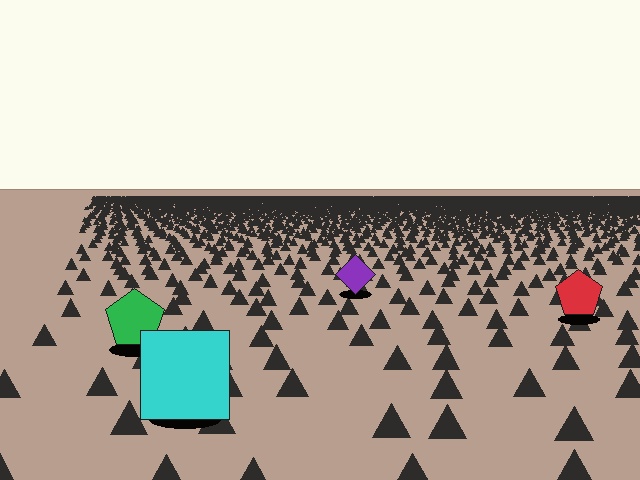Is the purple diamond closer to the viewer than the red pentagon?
No. The red pentagon is closer — you can tell from the texture gradient: the ground texture is coarser near it.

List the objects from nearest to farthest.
From nearest to farthest: the cyan square, the green pentagon, the red pentagon, the purple diamond.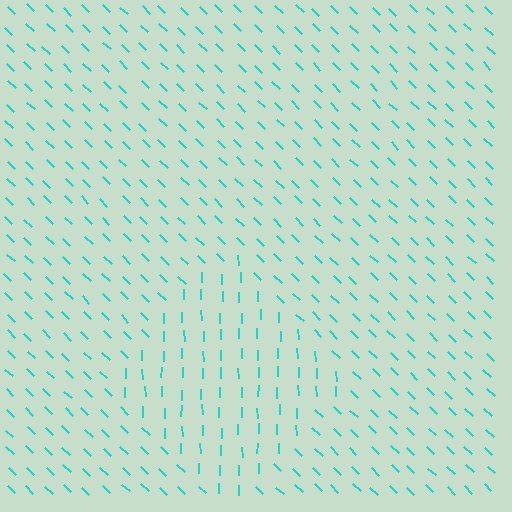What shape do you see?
I see a diamond.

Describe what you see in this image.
The image is filled with small cyan line segments. A diamond region in the image has lines oriented differently from the surrounding lines, creating a visible texture boundary.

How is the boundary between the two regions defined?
The boundary is defined purely by a change in line orientation (approximately 45 degrees difference). All lines are the same color and thickness.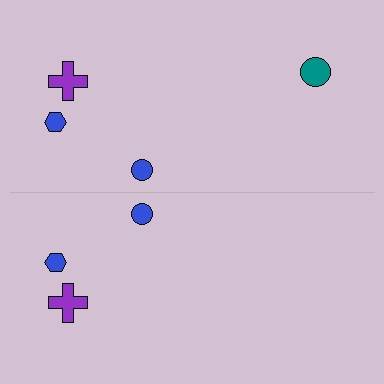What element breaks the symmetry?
A teal circle is missing from the bottom side.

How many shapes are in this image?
There are 7 shapes in this image.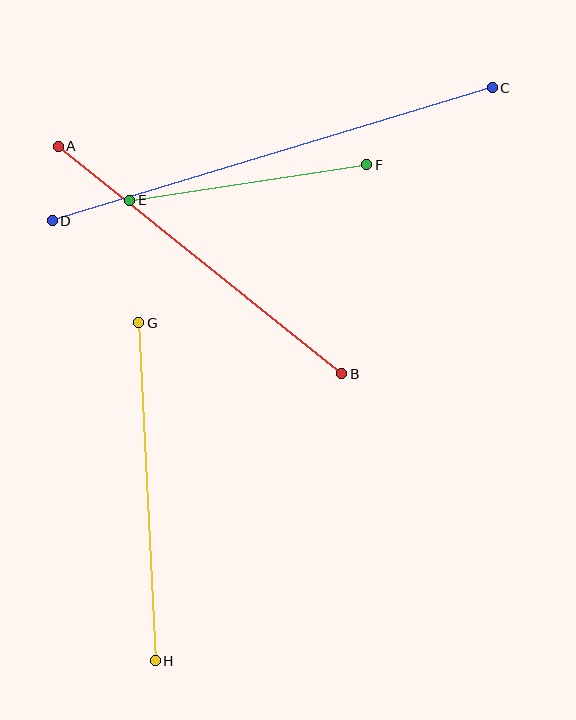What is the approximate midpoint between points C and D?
The midpoint is at approximately (272, 154) pixels.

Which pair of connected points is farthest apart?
Points C and D are farthest apart.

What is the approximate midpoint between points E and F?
The midpoint is at approximately (248, 182) pixels.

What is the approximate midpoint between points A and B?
The midpoint is at approximately (200, 260) pixels.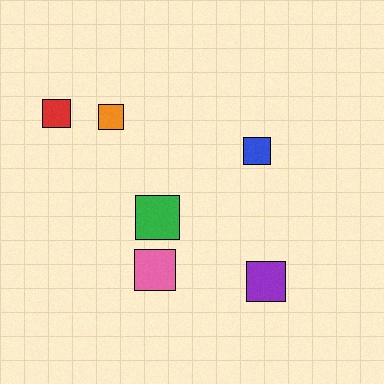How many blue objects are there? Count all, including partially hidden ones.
There is 1 blue object.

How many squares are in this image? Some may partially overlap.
There are 6 squares.